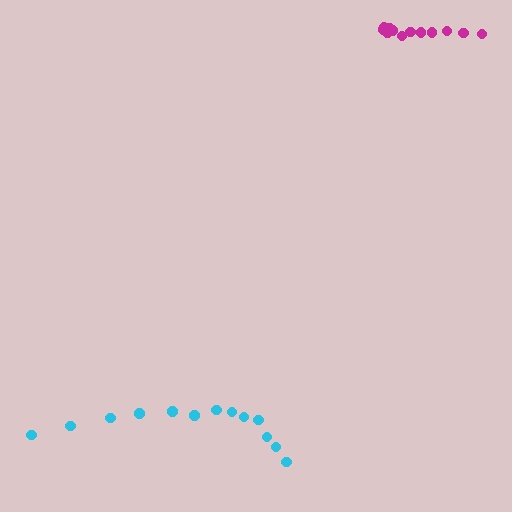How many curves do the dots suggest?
There are 2 distinct paths.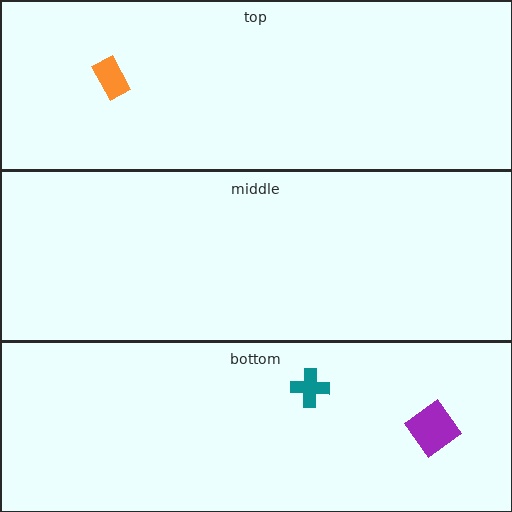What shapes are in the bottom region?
The teal cross, the purple diamond.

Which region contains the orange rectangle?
The top region.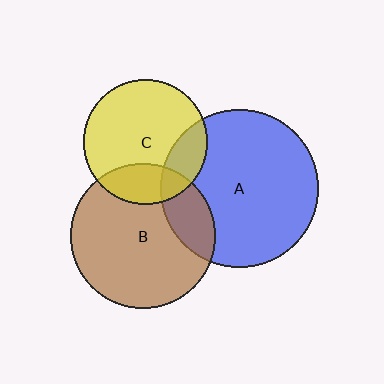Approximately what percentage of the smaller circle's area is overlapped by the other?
Approximately 20%.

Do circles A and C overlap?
Yes.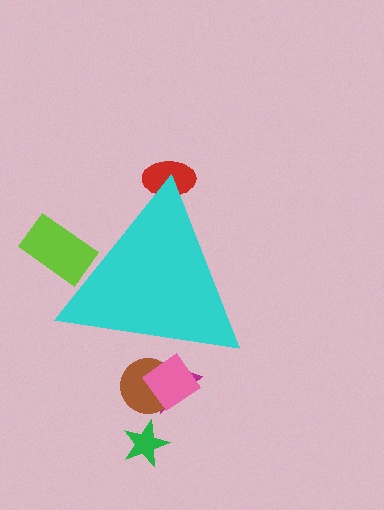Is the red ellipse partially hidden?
Yes, the red ellipse is partially hidden behind the cyan triangle.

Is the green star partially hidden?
No, the green star is fully visible.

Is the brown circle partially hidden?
Yes, the brown circle is partially hidden behind the cyan triangle.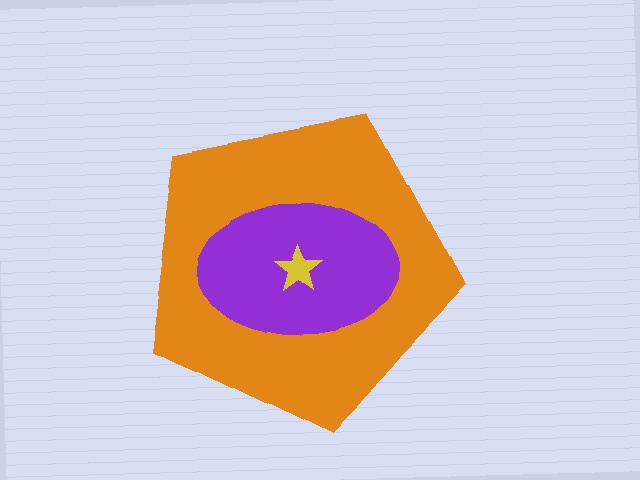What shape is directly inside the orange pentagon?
The purple ellipse.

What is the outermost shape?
The orange pentagon.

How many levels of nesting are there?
3.